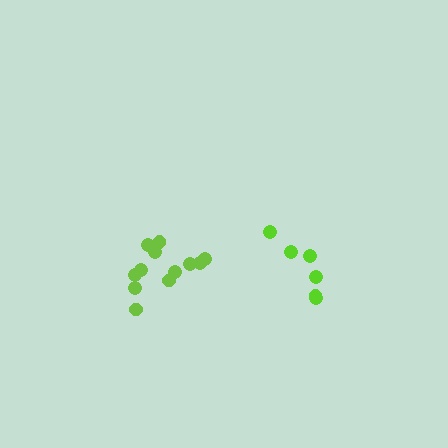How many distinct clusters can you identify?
There are 2 distinct clusters.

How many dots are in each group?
Group 1: 12 dots, Group 2: 6 dots (18 total).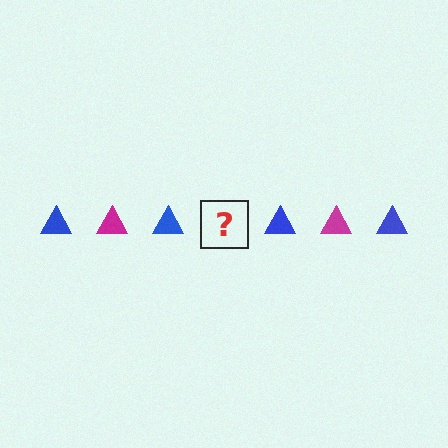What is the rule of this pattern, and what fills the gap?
The rule is that the pattern cycles through blue, magenta triangles. The gap should be filled with a magenta triangle.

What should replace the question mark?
The question mark should be replaced with a magenta triangle.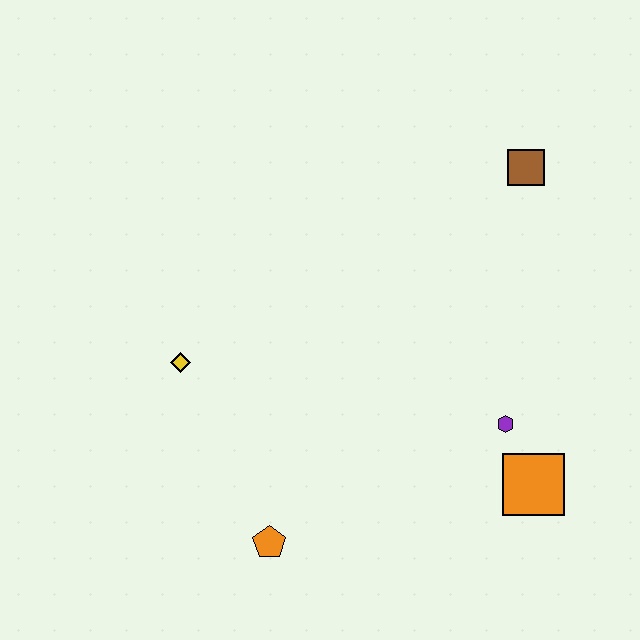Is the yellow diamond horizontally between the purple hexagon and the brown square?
No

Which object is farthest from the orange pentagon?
The brown square is farthest from the orange pentagon.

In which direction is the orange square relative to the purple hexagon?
The orange square is below the purple hexagon.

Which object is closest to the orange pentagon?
The yellow diamond is closest to the orange pentagon.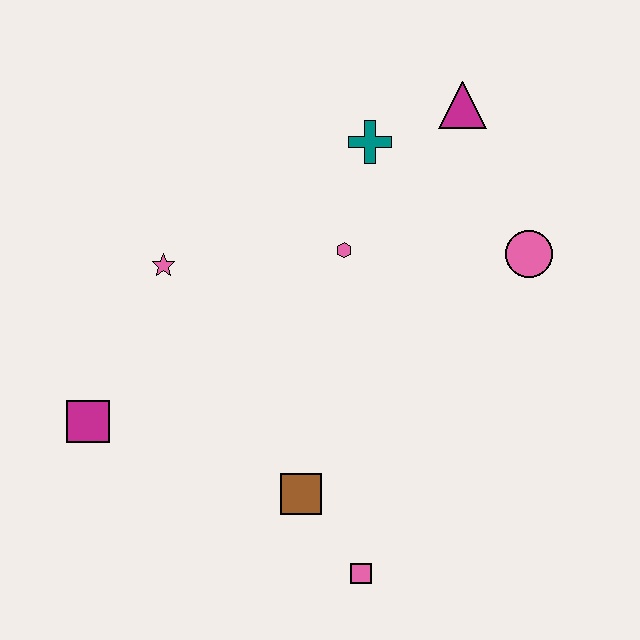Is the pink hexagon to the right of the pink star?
Yes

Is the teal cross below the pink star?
No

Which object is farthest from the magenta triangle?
The magenta square is farthest from the magenta triangle.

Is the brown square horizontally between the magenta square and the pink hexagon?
Yes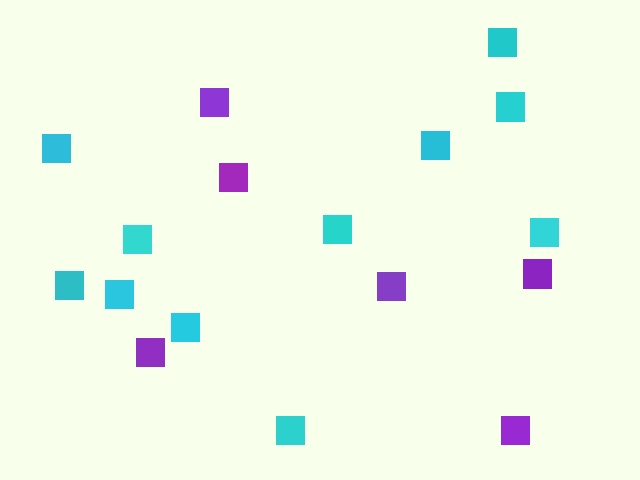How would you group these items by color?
There are 2 groups: one group of cyan squares (11) and one group of purple squares (6).